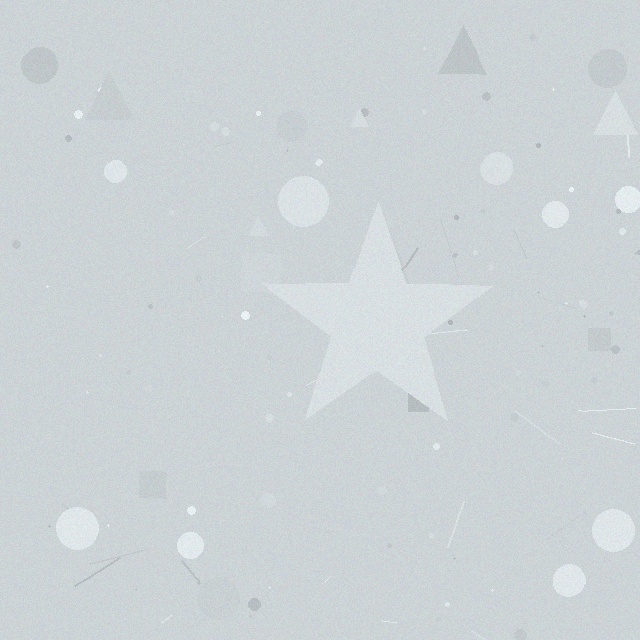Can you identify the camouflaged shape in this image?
The camouflaged shape is a star.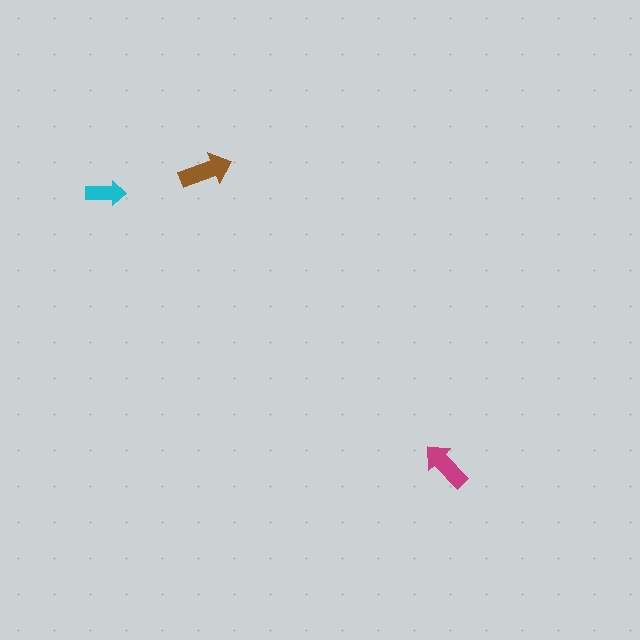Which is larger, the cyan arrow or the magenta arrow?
The magenta one.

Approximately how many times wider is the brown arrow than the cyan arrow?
About 1.5 times wider.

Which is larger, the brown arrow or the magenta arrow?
The brown one.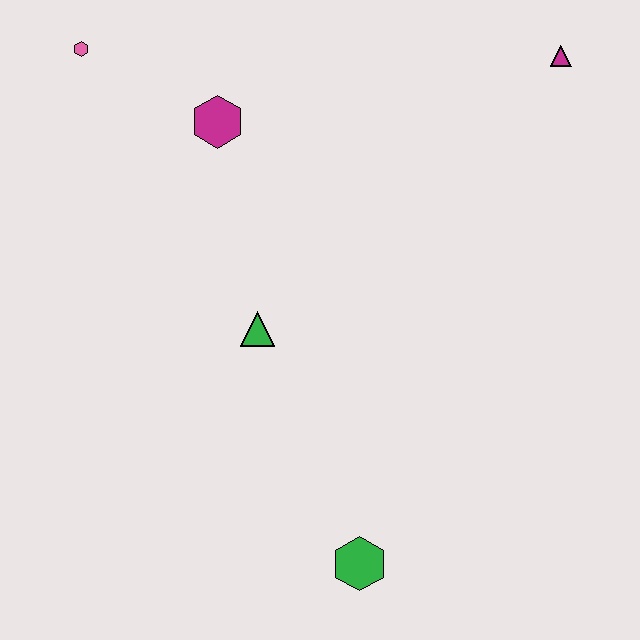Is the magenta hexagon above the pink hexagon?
No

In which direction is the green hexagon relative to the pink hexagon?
The green hexagon is below the pink hexagon.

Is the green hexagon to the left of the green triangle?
No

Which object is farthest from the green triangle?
The magenta triangle is farthest from the green triangle.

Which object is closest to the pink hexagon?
The magenta hexagon is closest to the pink hexagon.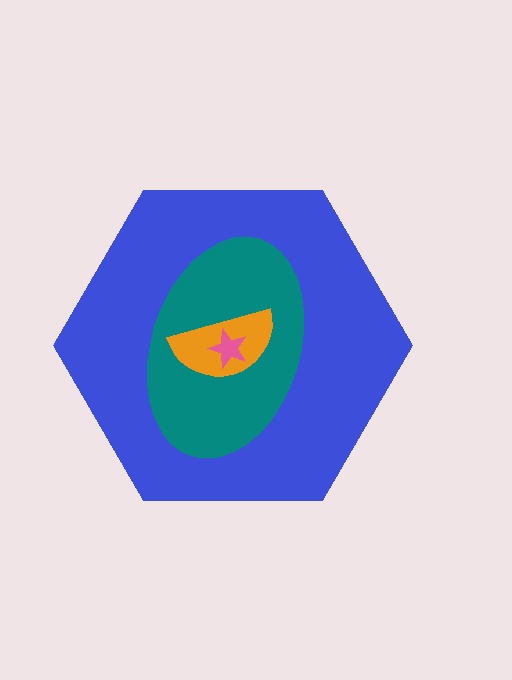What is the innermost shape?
The pink star.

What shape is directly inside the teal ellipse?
The orange semicircle.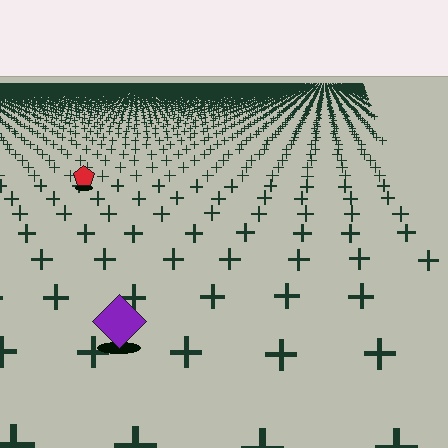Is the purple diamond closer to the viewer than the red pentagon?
Yes. The purple diamond is closer — you can tell from the texture gradient: the ground texture is coarser near it.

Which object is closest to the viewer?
The purple diamond is closest. The texture marks near it are larger and more spread out.